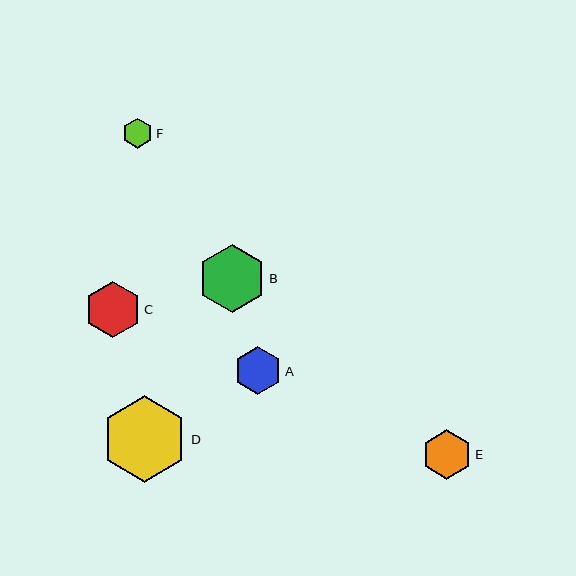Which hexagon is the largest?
Hexagon D is the largest with a size of approximately 86 pixels.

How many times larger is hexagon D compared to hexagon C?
Hexagon D is approximately 1.5 times the size of hexagon C.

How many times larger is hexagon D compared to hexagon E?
Hexagon D is approximately 1.7 times the size of hexagon E.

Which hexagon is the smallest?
Hexagon F is the smallest with a size of approximately 30 pixels.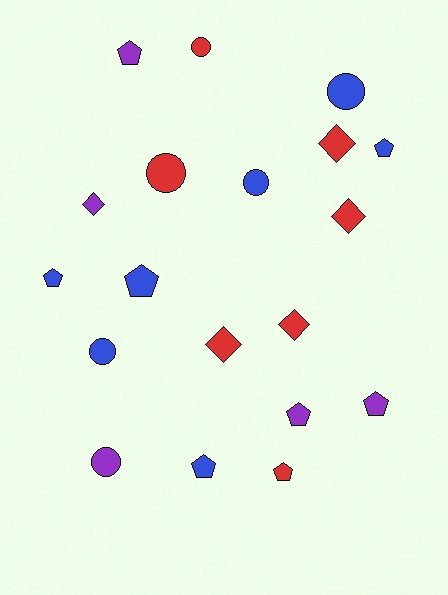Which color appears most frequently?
Red, with 7 objects.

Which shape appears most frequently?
Pentagon, with 8 objects.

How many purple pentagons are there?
There are 3 purple pentagons.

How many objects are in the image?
There are 19 objects.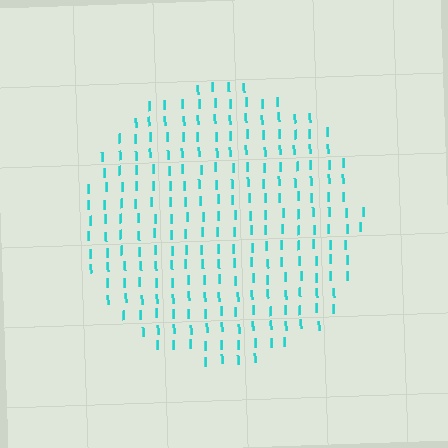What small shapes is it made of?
It is made of small letter I's.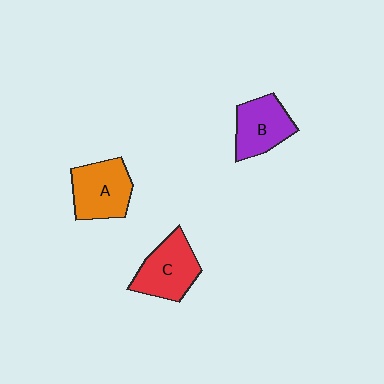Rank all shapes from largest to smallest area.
From largest to smallest: A (orange), C (red), B (purple).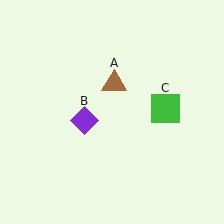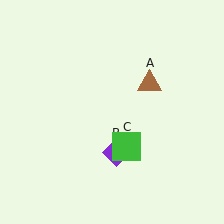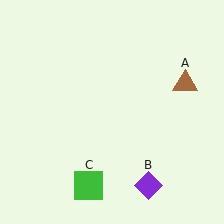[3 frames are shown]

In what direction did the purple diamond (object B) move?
The purple diamond (object B) moved down and to the right.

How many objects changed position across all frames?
3 objects changed position: brown triangle (object A), purple diamond (object B), green square (object C).